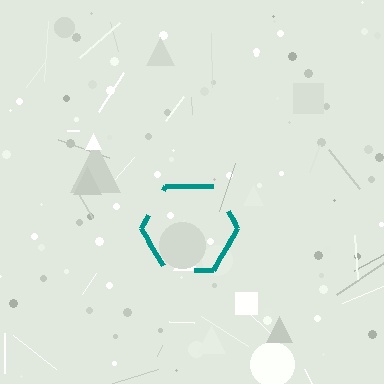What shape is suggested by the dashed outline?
The dashed outline suggests a hexagon.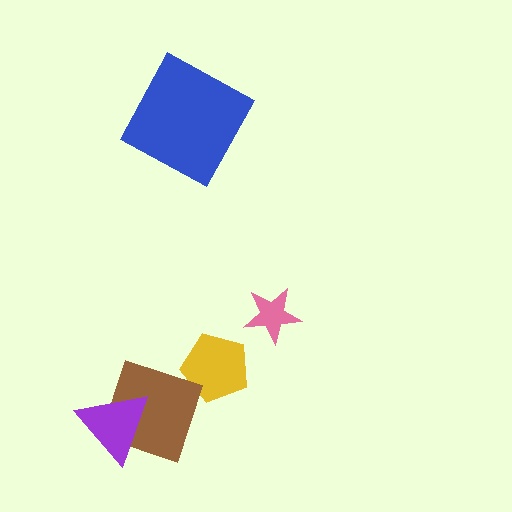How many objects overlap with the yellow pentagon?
0 objects overlap with the yellow pentagon.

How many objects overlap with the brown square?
1 object overlaps with the brown square.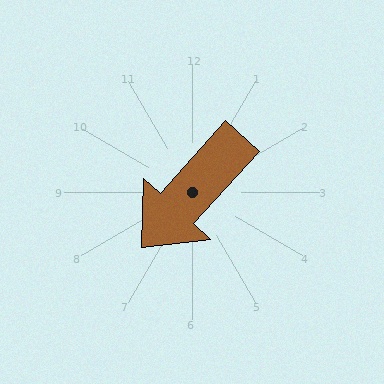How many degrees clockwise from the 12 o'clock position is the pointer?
Approximately 222 degrees.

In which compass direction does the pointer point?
Southwest.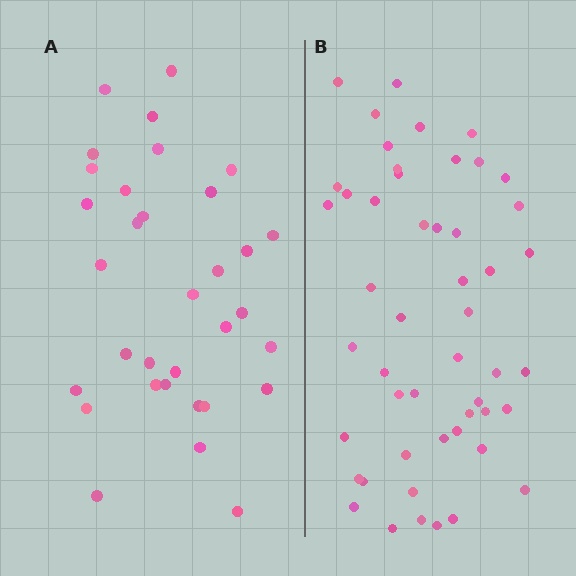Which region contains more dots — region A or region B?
Region B (the right region) has more dots.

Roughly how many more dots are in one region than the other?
Region B has approximately 15 more dots than region A.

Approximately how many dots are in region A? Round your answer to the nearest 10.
About 30 dots. (The exact count is 33, which rounds to 30.)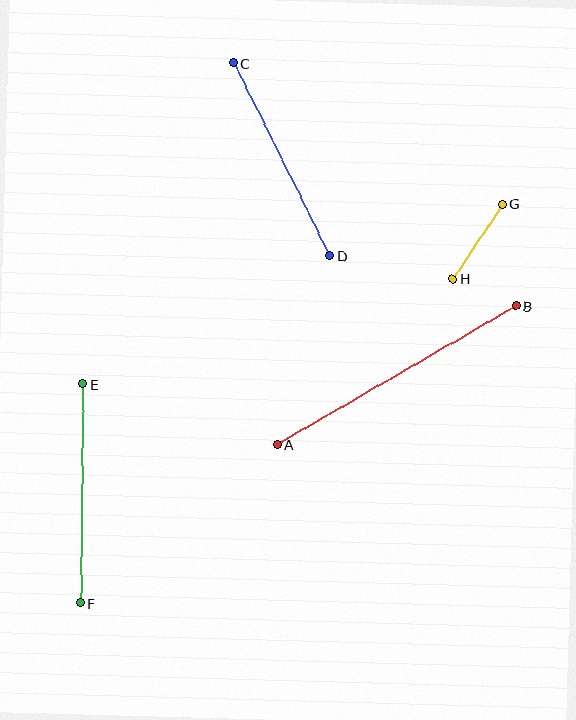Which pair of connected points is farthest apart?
Points A and B are farthest apart.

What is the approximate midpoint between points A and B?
The midpoint is at approximately (396, 375) pixels.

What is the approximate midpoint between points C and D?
The midpoint is at approximately (282, 160) pixels.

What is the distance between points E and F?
The distance is approximately 219 pixels.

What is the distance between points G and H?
The distance is approximately 90 pixels.